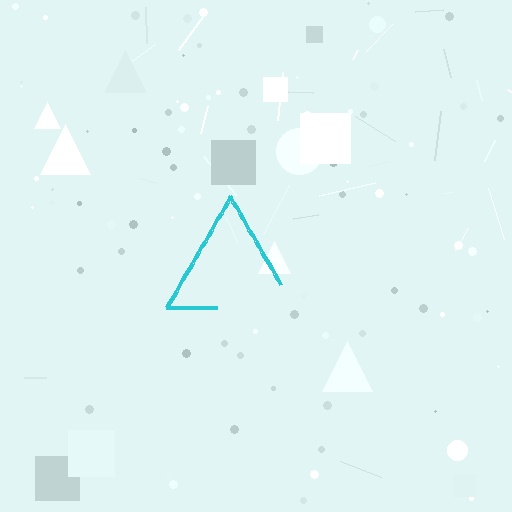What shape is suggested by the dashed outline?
The dashed outline suggests a triangle.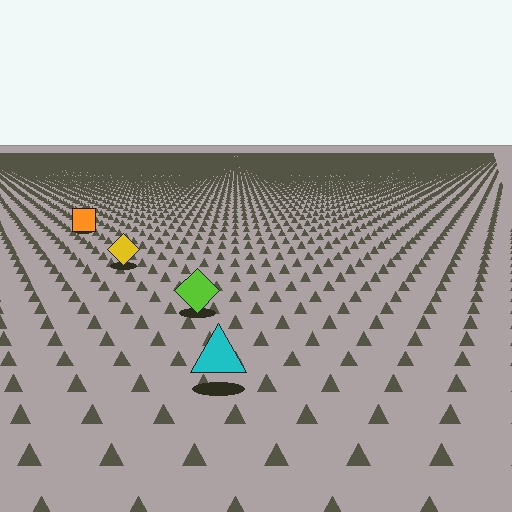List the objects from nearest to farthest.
From nearest to farthest: the cyan triangle, the lime diamond, the yellow diamond, the orange square.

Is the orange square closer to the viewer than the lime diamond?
No. The lime diamond is closer — you can tell from the texture gradient: the ground texture is coarser near it.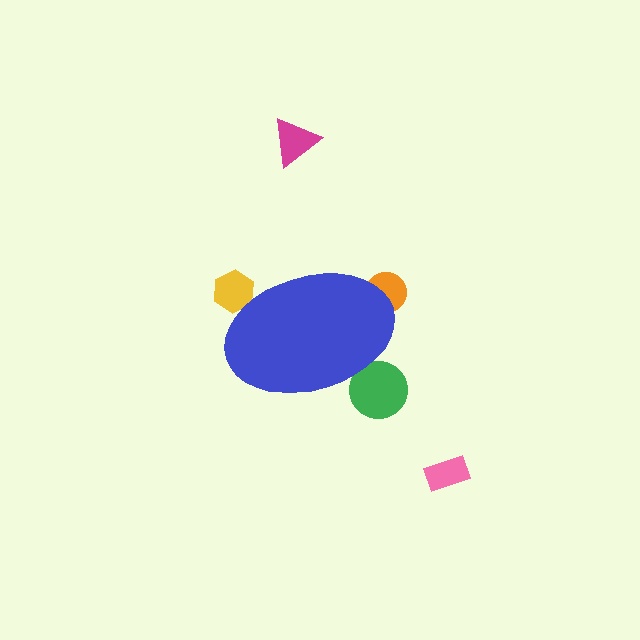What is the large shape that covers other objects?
A blue ellipse.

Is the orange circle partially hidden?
Yes, the orange circle is partially hidden behind the blue ellipse.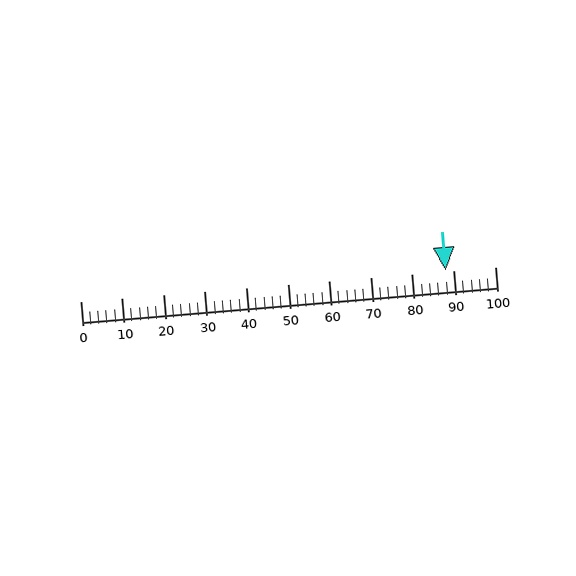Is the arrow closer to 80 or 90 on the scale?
The arrow is closer to 90.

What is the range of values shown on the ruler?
The ruler shows values from 0 to 100.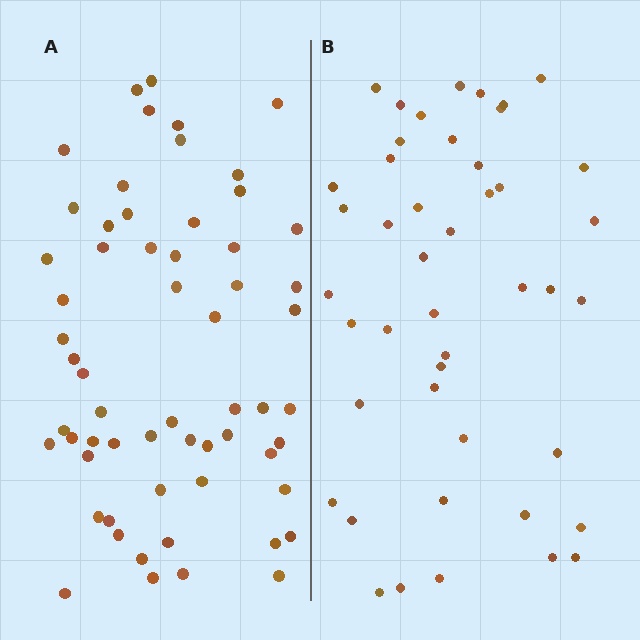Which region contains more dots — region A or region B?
Region A (the left region) has more dots.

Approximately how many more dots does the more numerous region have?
Region A has approximately 15 more dots than region B.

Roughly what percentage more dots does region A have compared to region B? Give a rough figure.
About 35% more.